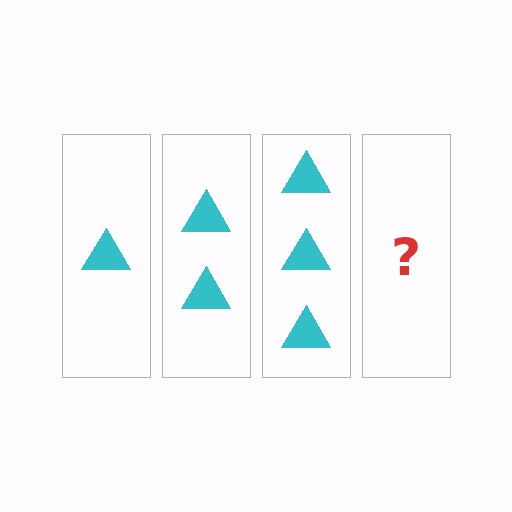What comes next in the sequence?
The next element should be 4 triangles.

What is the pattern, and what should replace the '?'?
The pattern is that each step adds one more triangle. The '?' should be 4 triangles.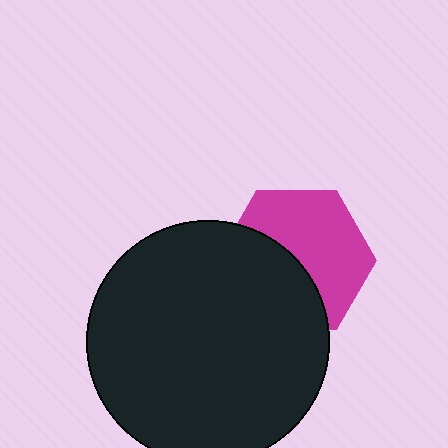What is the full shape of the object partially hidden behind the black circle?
The partially hidden object is a magenta hexagon.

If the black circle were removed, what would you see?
You would see the complete magenta hexagon.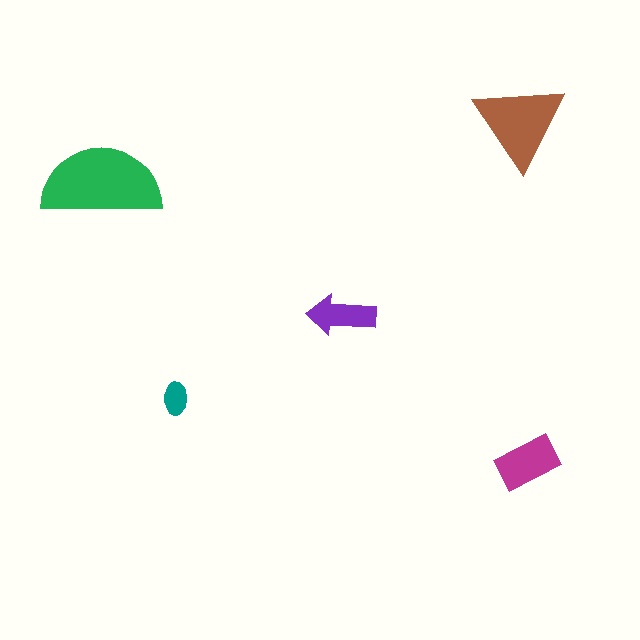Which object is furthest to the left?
The green semicircle is leftmost.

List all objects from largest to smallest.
The green semicircle, the brown triangle, the magenta rectangle, the purple arrow, the teal ellipse.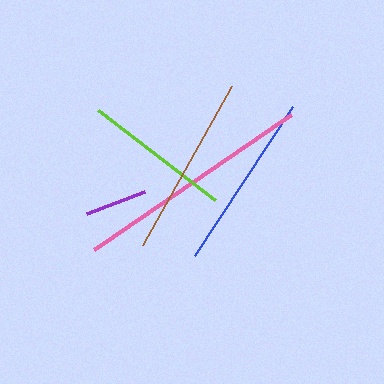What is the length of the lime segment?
The lime segment is approximately 148 pixels long.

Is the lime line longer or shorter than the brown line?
The brown line is longer than the lime line.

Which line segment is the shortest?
The purple line is the shortest at approximately 61 pixels.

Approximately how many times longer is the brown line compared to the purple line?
The brown line is approximately 3.0 times the length of the purple line.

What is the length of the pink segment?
The pink segment is approximately 239 pixels long.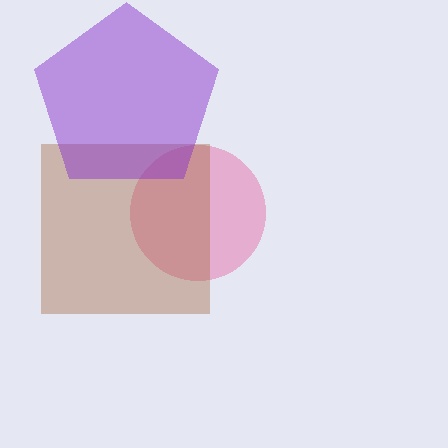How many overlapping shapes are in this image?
There are 3 overlapping shapes in the image.